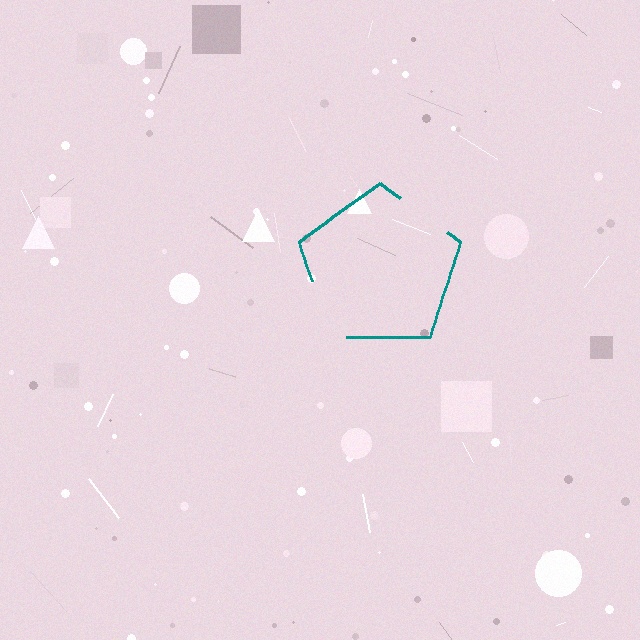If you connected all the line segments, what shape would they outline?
They would outline a pentagon.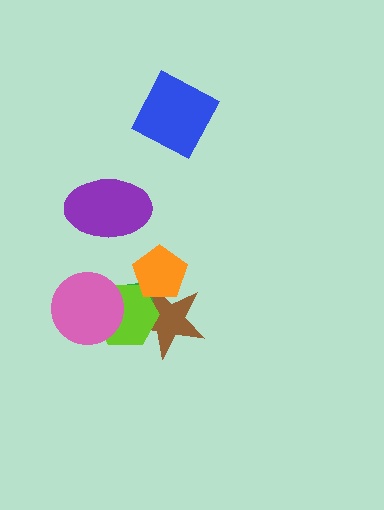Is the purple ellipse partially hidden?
No, no other shape covers it.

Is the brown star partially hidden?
Yes, it is partially covered by another shape.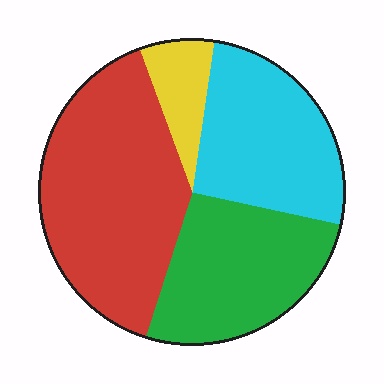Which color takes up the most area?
Red, at roughly 40%.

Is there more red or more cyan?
Red.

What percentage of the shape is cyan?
Cyan takes up about one quarter (1/4) of the shape.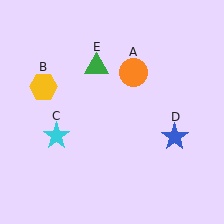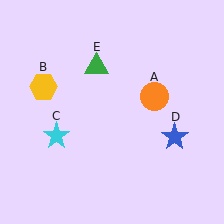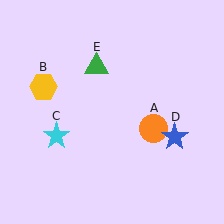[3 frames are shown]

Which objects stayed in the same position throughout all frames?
Yellow hexagon (object B) and cyan star (object C) and blue star (object D) and green triangle (object E) remained stationary.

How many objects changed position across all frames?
1 object changed position: orange circle (object A).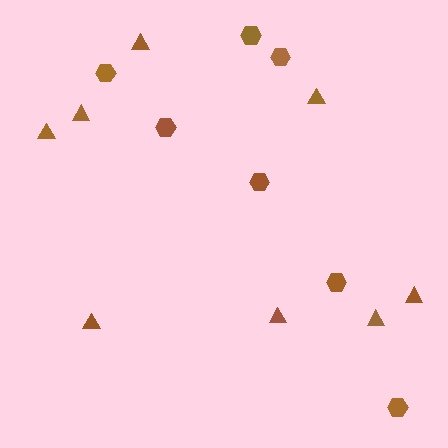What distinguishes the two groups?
There are 2 groups: one group of triangles (8) and one group of hexagons (7).